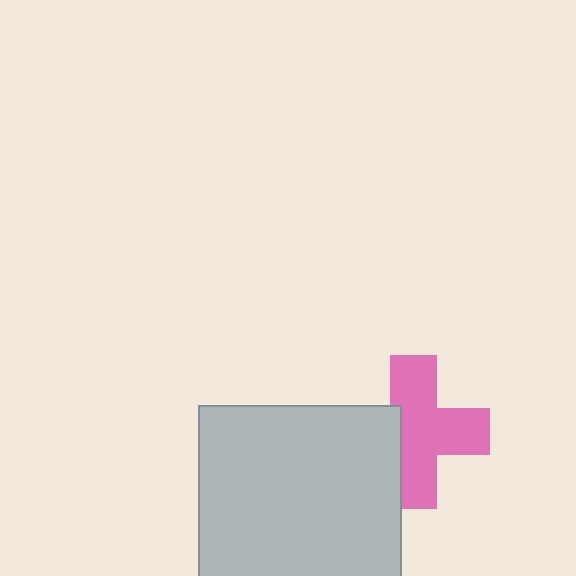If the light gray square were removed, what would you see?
You would see the complete pink cross.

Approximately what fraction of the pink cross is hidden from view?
Roughly 31% of the pink cross is hidden behind the light gray square.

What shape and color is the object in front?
The object in front is a light gray square.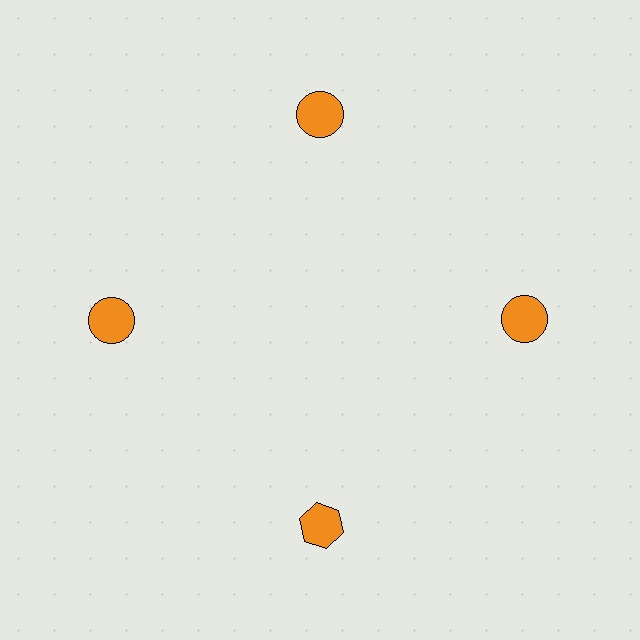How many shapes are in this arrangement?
There are 4 shapes arranged in a ring pattern.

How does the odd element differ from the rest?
It has a different shape: hexagon instead of circle.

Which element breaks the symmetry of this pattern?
The orange hexagon at roughly the 6 o'clock position breaks the symmetry. All other shapes are orange circles.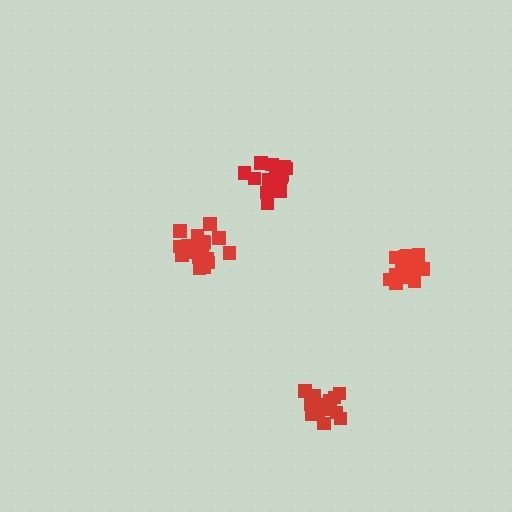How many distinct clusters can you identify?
There are 4 distinct clusters.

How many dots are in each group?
Group 1: 20 dots, Group 2: 16 dots, Group 3: 20 dots, Group 4: 16 dots (72 total).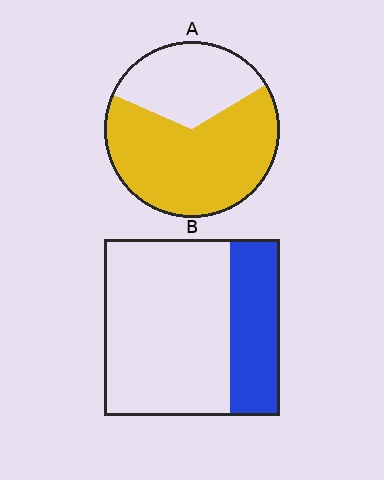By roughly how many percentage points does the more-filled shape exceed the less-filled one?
By roughly 35 percentage points (A over B).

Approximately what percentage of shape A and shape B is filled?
A is approximately 65% and B is approximately 30%.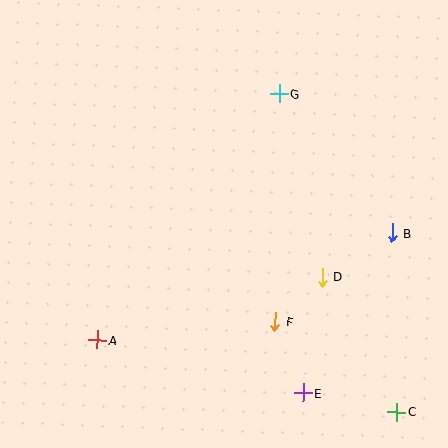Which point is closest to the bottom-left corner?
Point A is closest to the bottom-left corner.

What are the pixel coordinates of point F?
Point F is at (275, 322).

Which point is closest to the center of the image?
Point F at (275, 322) is closest to the center.